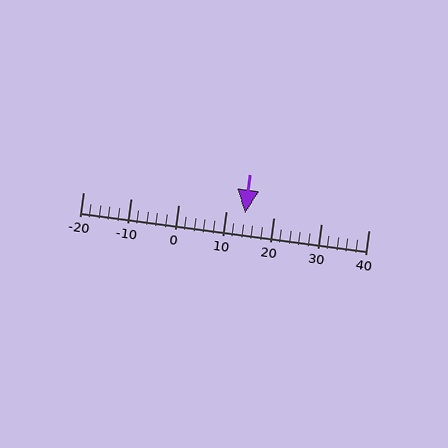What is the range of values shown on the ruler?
The ruler shows values from -20 to 40.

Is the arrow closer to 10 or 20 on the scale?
The arrow is closer to 10.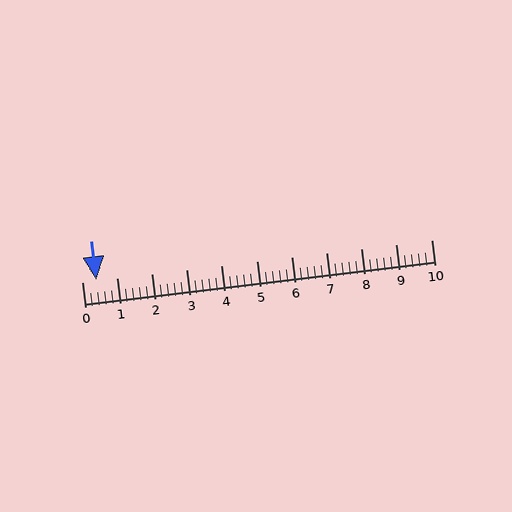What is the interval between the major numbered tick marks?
The major tick marks are spaced 1 units apart.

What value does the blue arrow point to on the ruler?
The blue arrow points to approximately 0.4.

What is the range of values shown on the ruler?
The ruler shows values from 0 to 10.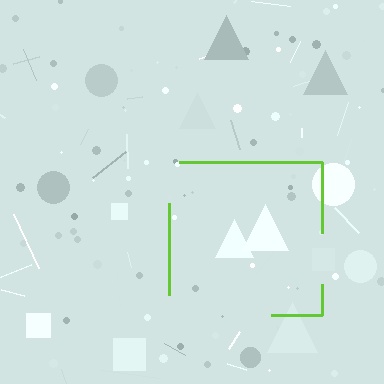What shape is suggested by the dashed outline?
The dashed outline suggests a square.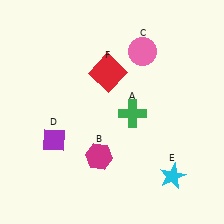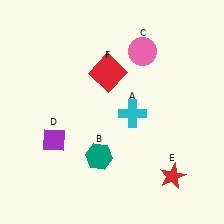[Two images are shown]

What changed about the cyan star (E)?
In Image 1, E is cyan. In Image 2, it changed to red.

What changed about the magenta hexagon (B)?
In Image 1, B is magenta. In Image 2, it changed to teal.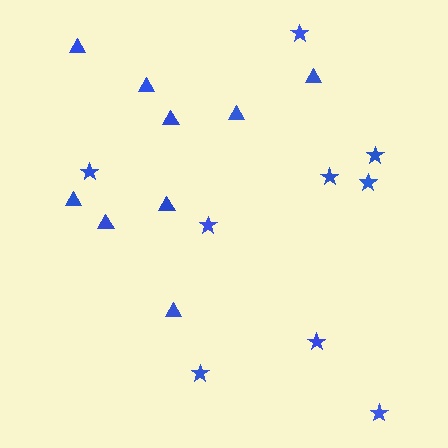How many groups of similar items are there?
There are 2 groups: one group of triangles (9) and one group of stars (9).